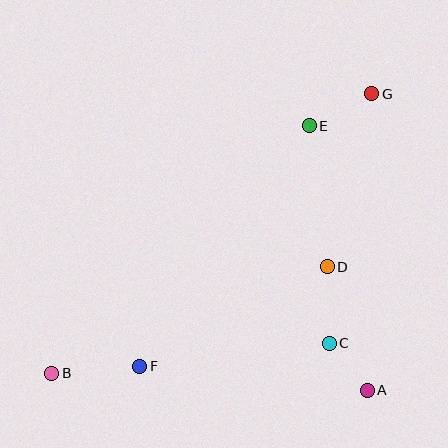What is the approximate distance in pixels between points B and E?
The distance between B and E is approximately 357 pixels.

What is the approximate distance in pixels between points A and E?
The distance between A and E is approximately 271 pixels.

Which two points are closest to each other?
Points A and C are closest to each other.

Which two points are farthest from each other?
Points B and G are farthest from each other.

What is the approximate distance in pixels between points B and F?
The distance between B and F is approximately 88 pixels.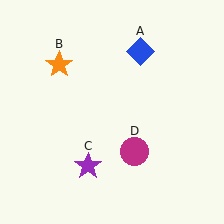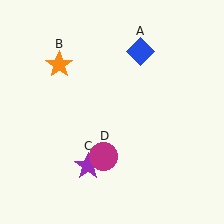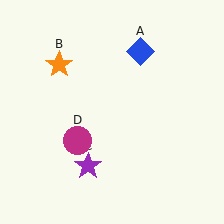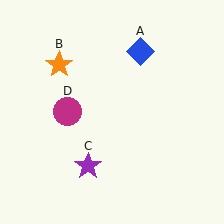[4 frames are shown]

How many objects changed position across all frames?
1 object changed position: magenta circle (object D).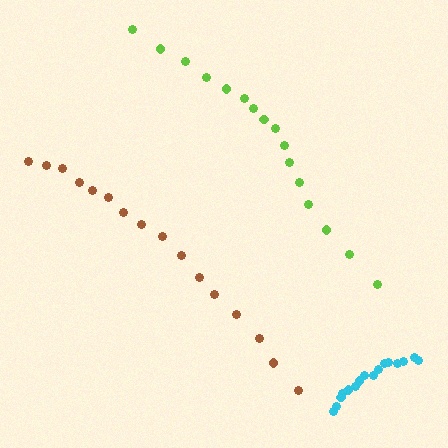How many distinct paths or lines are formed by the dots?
There are 3 distinct paths.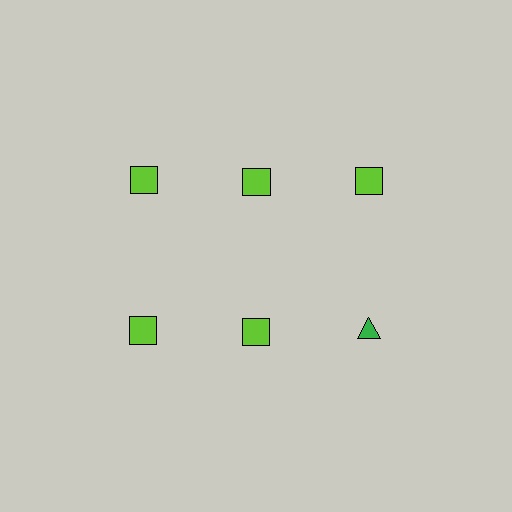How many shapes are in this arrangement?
There are 6 shapes arranged in a grid pattern.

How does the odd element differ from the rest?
It differs in both color (green instead of lime) and shape (triangle instead of square).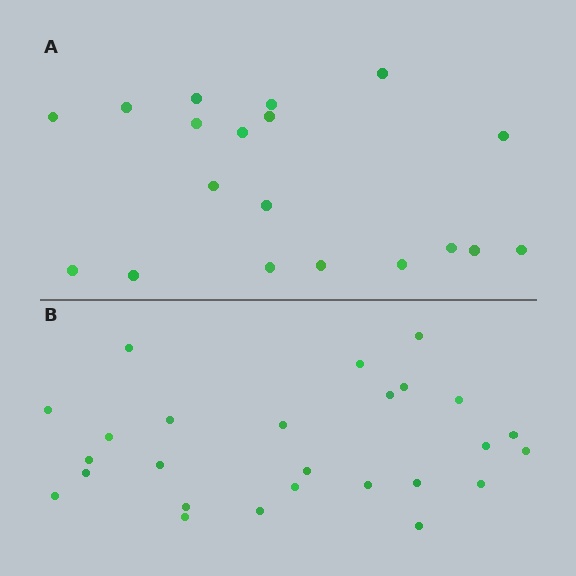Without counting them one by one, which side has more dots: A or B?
Region B (the bottom region) has more dots.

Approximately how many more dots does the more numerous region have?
Region B has roughly 8 or so more dots than region A.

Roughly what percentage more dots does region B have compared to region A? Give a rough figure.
About 35% more.